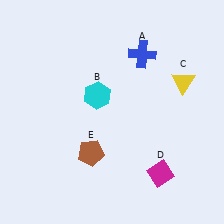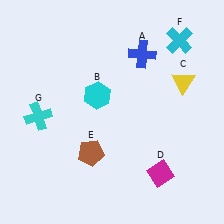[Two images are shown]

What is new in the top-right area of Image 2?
A cyan cross (F) was added in the top-right area of Image 2.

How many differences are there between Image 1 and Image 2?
There are 2 differences between the two images.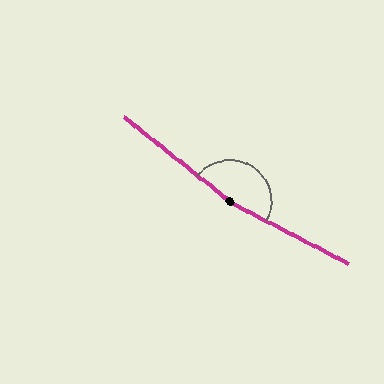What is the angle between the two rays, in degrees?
Approximately 169 degrees.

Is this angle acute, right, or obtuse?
It is obtuse.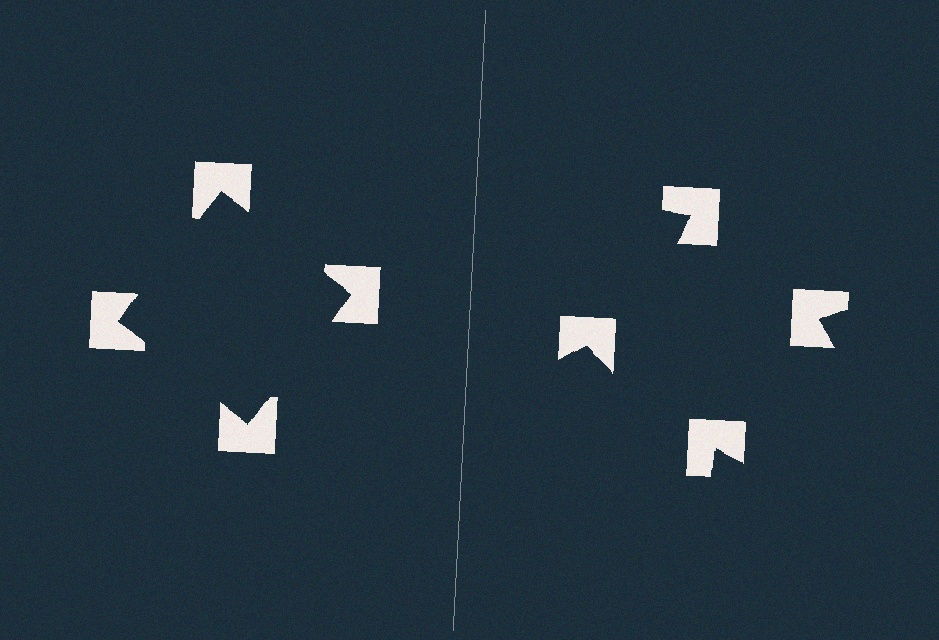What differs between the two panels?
The notched squares are positioned identically on both sides; only the wedge orientations differ. On the left they align to a square; on the right they are misaligned.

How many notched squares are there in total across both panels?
8 — 4 on each side.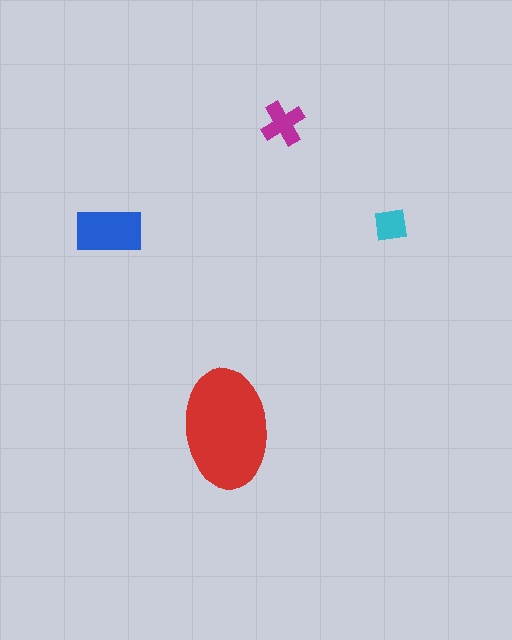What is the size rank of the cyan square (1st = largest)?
4th.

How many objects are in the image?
There are 4 objects in the image.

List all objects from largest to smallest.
The red ellipse, the blue rectangle, the magenta cross, the cyan square.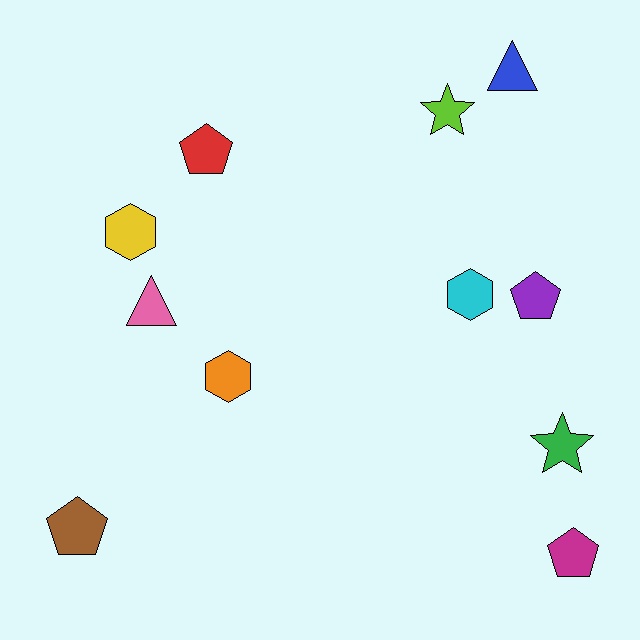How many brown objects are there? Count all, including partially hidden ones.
There is 1 brown object.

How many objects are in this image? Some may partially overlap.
There are 11 objects.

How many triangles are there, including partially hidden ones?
There are 2 triangles.